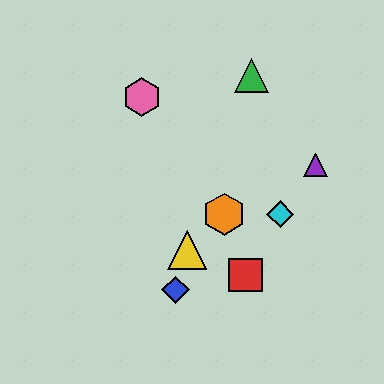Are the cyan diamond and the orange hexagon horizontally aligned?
Yes, both are at y≈214.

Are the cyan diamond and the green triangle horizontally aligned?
No, the cyan diamond is at y≈214 and the green triangle is at y≈76.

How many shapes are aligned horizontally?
2 shapes (the orange hexagon, the cyan diamond) are aligned horizontally.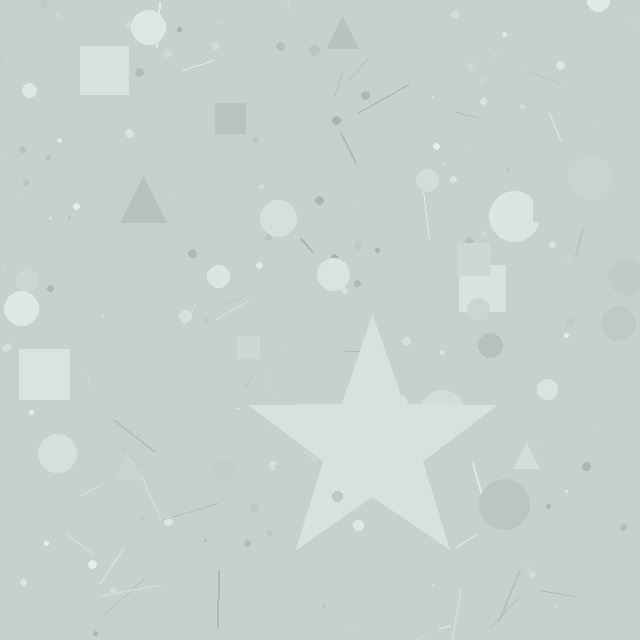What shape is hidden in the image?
A star is hidden in the image.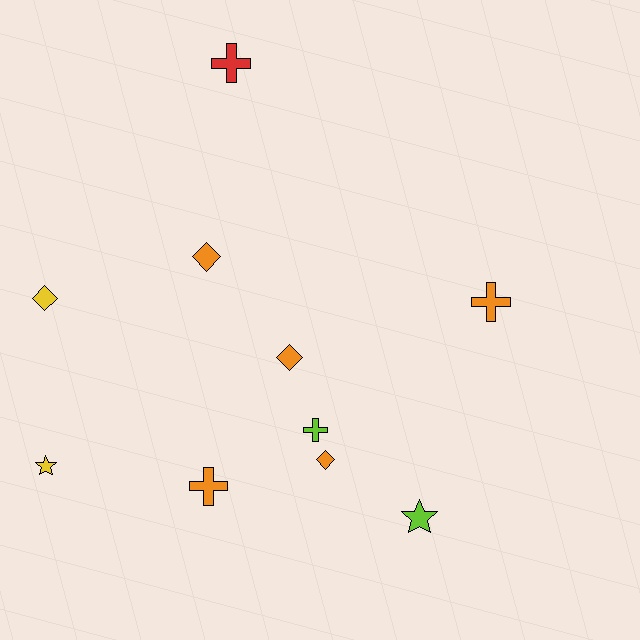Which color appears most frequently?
Orange, with 5 objects.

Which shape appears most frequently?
Cross, with 4 objects.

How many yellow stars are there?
There is 1 yellow star.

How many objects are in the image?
There are 10 objects.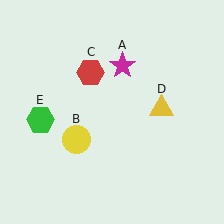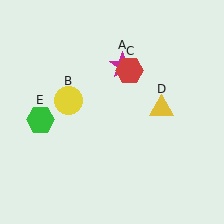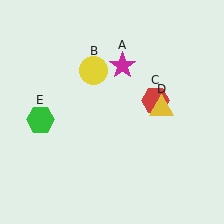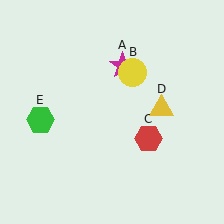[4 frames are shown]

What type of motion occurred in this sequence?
The yellow circle (object B), red hexagon (object C) rotated clockwise around the center of the scene.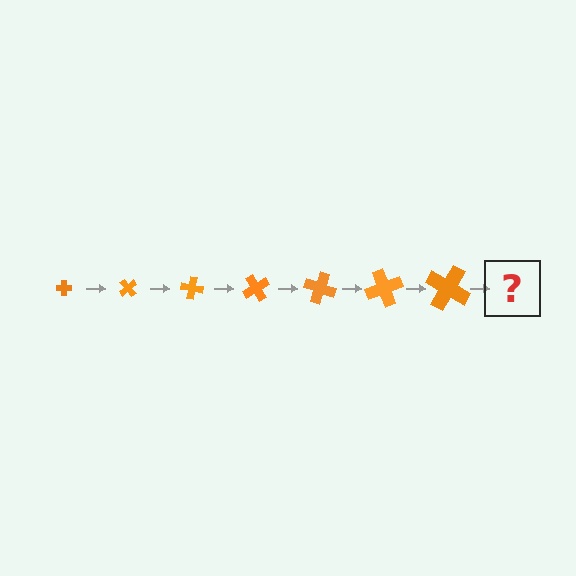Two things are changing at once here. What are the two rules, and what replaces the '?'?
The two rules are that the cross grows larger each step and it rotates 50 degrees each step. The '?' should be a cross, larger than the previous one and rotated 350 degrees from the start.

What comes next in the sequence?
The next element should be a cross, larger than the previous one and rotated 350 degrees from the start.